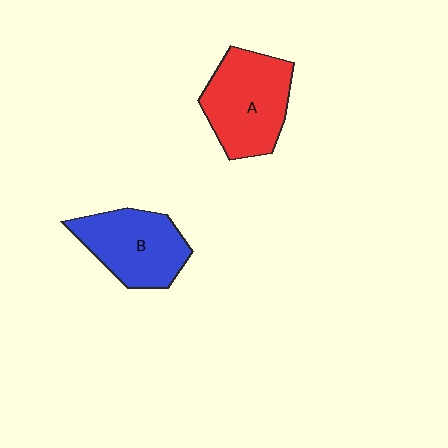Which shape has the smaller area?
Shape B (blue).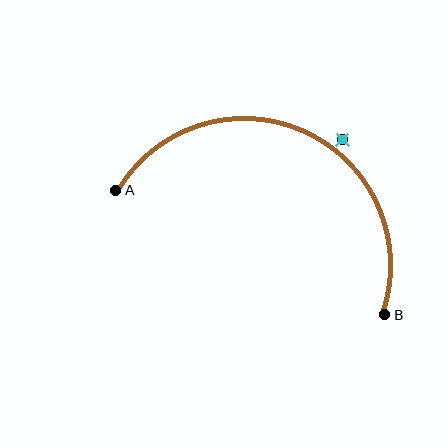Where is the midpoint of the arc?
The arc midpoint is the point on the curve farthest from the straight line joining A and B. It sits above that line.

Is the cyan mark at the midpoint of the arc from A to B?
No — the cyan mark does not lie on the arc at all. It sits slightly outside the curve.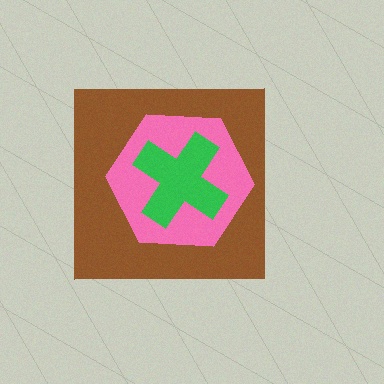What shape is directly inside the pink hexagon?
The green cross.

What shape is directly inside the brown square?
The pink hexagon.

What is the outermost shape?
The brown square.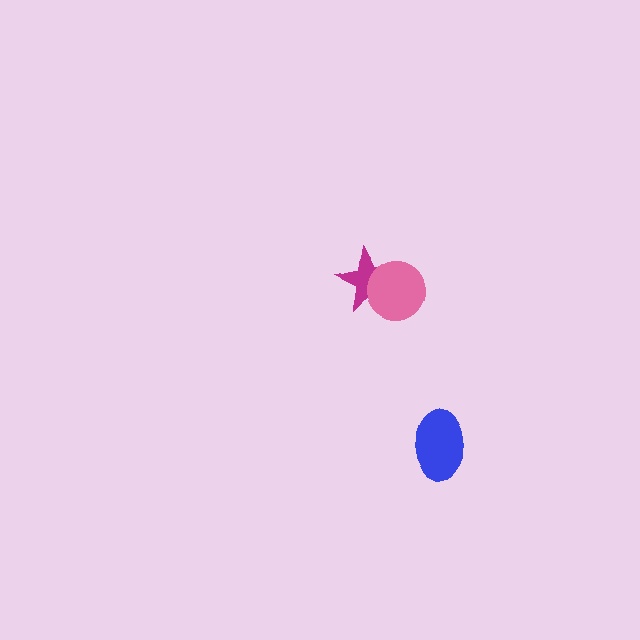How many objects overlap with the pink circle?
1 object overlaps with the pink circle.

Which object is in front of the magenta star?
The pink circle is in front of the magenta star.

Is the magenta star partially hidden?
Yes, it is partially covered by another shape.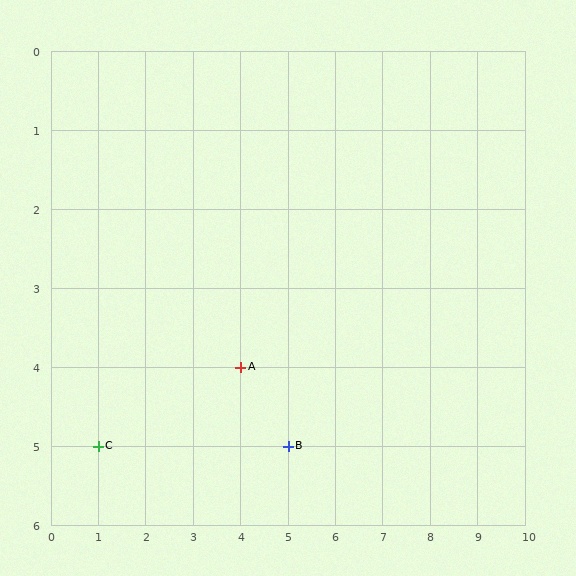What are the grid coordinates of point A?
Point A is at grid coordinates (4, 4).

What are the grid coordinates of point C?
Point C is at grid coordinates (1, 5).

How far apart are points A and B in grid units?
Points A and B are 1 column and 1 row apart (about 1.4 grid units diagonally).